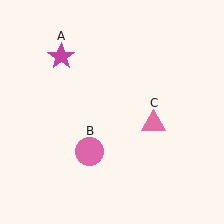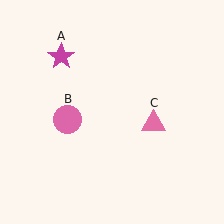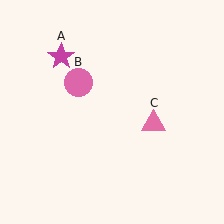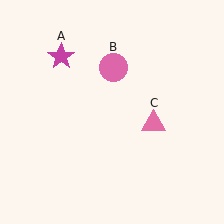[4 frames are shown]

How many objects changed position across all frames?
1 object changed position: pink circle (object B).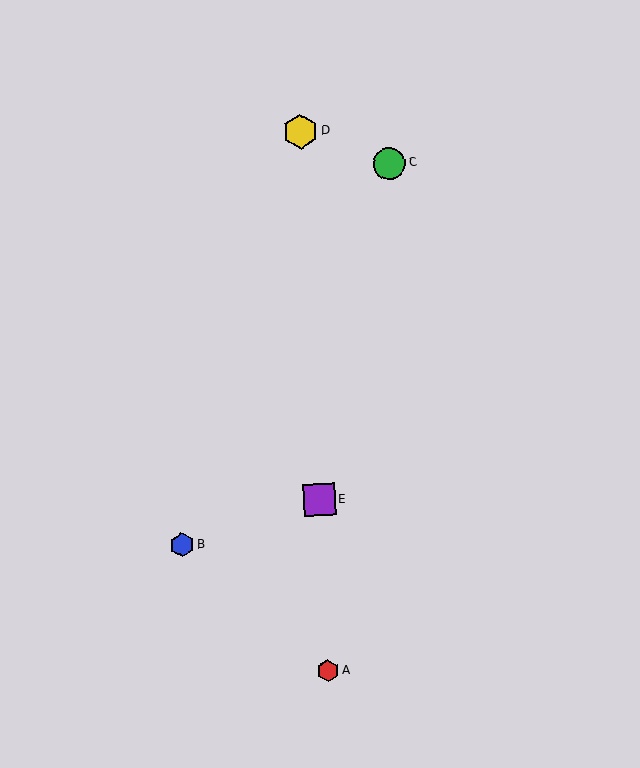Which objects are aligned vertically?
Objects A, D, E are aligned vertically.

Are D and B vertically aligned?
No, D is at x≈300 and B is at x≈182.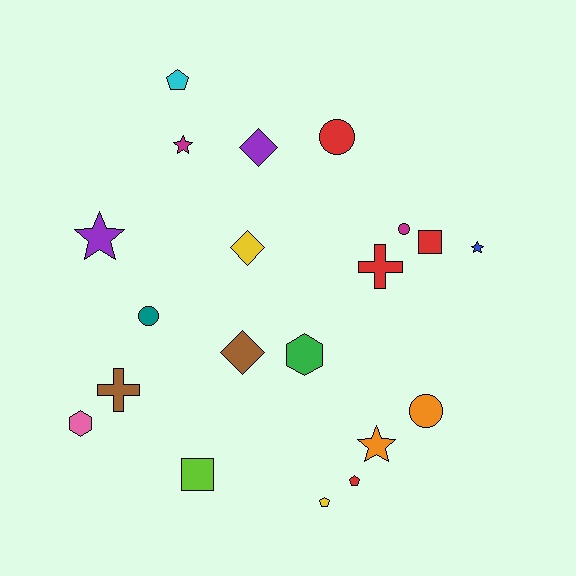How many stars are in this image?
There are 4 stars.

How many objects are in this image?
There are 20 objects.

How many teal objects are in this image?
There is 1 teal object.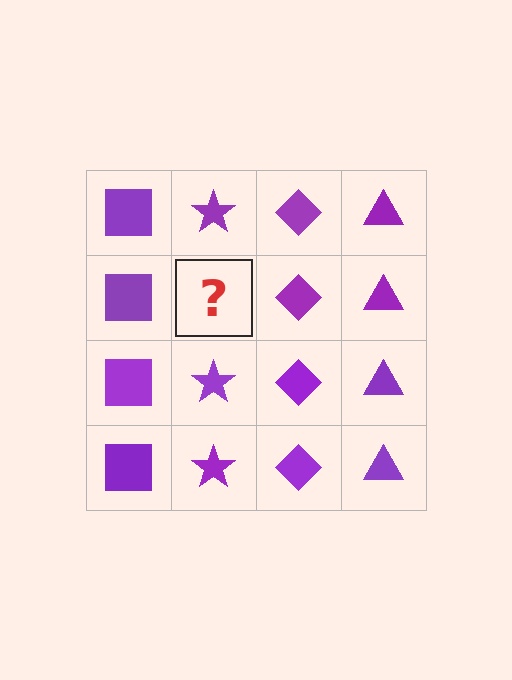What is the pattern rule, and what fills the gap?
The rule is that each column has a consistent shape. The gap should be filled with a purple star.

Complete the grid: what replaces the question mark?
The question mark should be replaced with a purple star.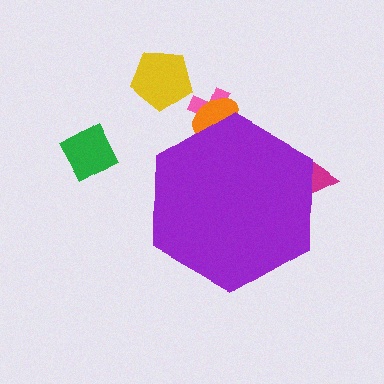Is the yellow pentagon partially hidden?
No, the yellow pentagon is fully visible.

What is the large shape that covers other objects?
A purple hexagon.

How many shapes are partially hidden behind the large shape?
3 shapes are partially hidden.